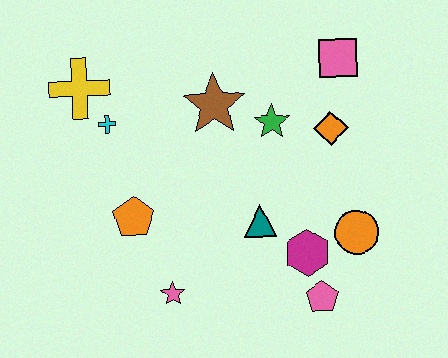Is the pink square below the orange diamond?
No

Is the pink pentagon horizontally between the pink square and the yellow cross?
Yes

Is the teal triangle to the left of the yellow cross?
No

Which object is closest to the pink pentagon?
The magenta hexagon is closest to the pink pentagon.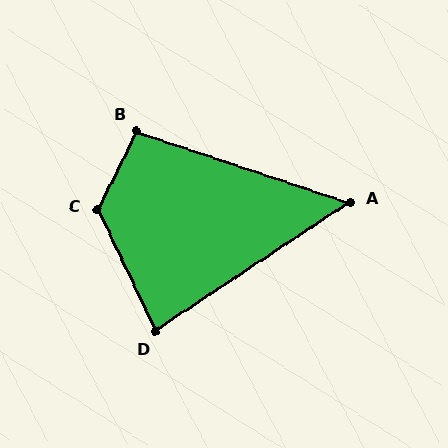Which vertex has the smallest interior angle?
A, at approximately 52 degrees.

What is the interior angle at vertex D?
Approximately 82 degrees (acute).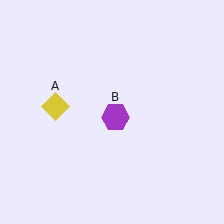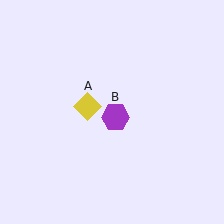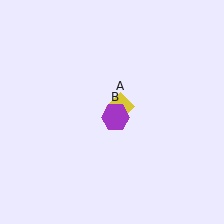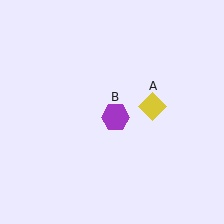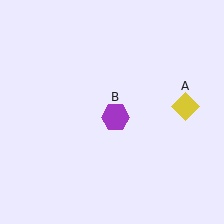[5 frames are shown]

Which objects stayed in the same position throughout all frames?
Purple hexagon (object B) remained stationary.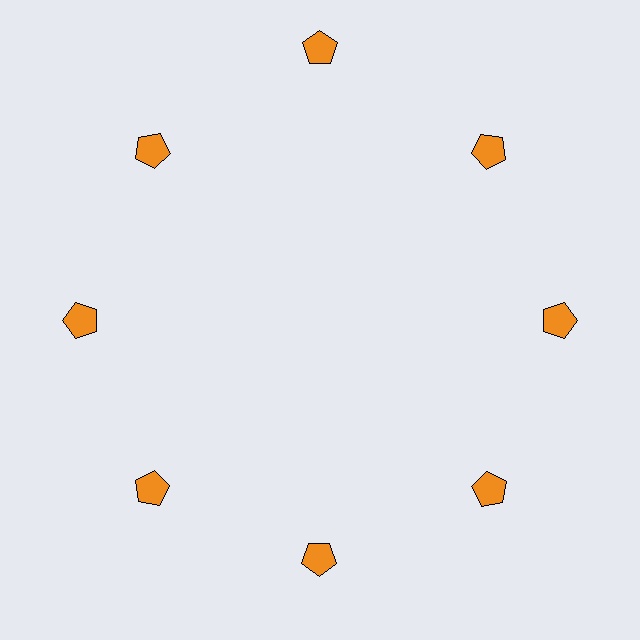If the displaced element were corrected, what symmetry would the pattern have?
It would have 8-fold rotational symmetry — the pattern would map onto itself every 45 degrees.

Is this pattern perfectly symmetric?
No. The 8 orange pentagons are arranged in a ring, but one element near the 12 o'clock position is pushed outward from the center, breaking the 8-fold rotational symmetry.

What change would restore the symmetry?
The symmetry would be restored by moving it inward, back onto the ring so that all 8 pentagons sit at equal angles and equal distance from the center.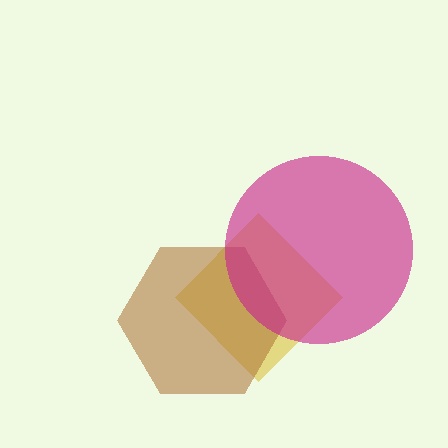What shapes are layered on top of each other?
The layered shapes are: a yellow diamond, a brown hexagon, a magenta circle.